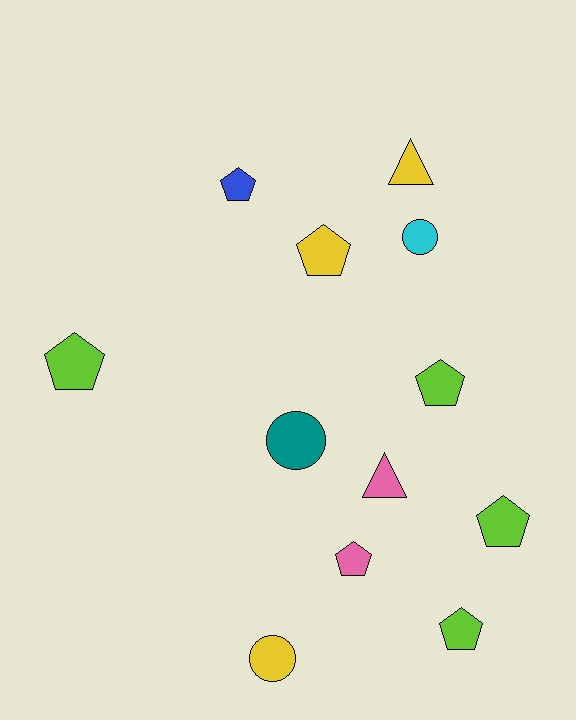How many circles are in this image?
There are 3 circles.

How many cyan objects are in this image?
There is 1 cyan object.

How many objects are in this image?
There are 12 objects.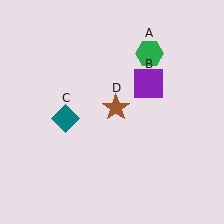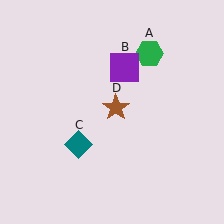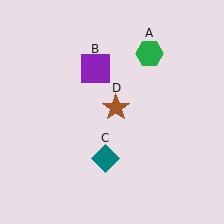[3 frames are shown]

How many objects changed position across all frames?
2 objects changed position: purple square (object B), teal diamond (object C).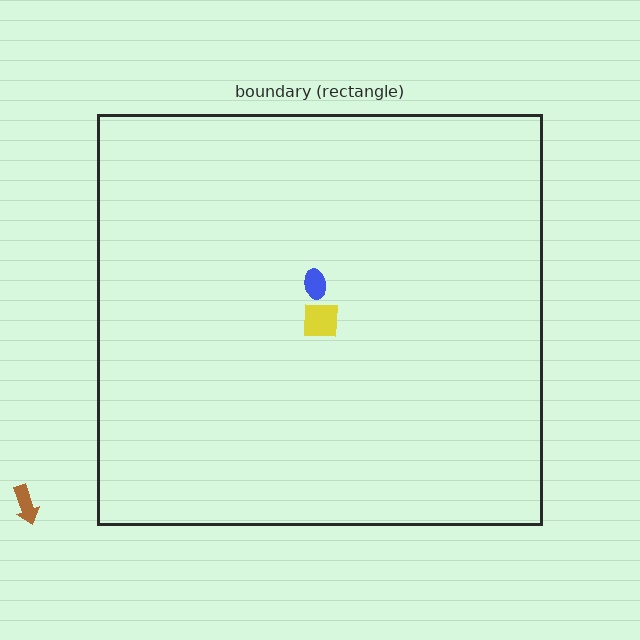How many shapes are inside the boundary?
2 inside, 1 outside.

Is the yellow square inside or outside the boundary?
Inside.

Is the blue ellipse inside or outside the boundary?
Inside.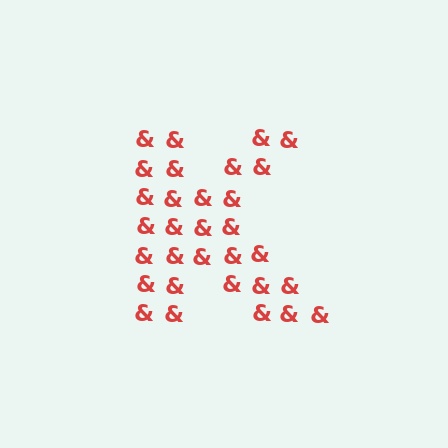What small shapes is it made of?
It is made of small ampersands.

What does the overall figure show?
The overall figure shows the letter K.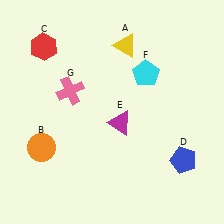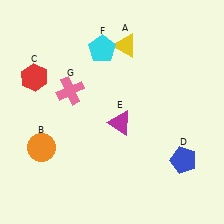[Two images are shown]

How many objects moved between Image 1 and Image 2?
2 objects moved between the two images.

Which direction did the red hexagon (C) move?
The red hexagon (C) moved down.